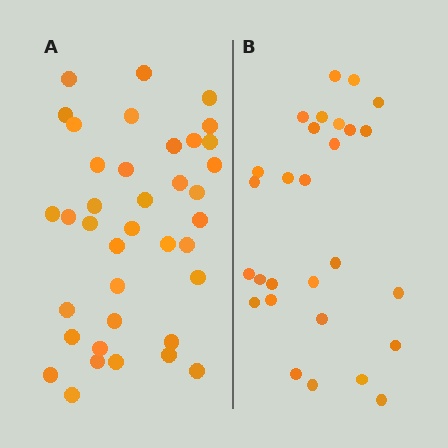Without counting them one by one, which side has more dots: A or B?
Region A (the left region) has more dots.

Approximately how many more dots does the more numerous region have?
Region A has roughly 10 or so more dots than region B.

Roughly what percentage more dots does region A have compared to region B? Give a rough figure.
About 35% more.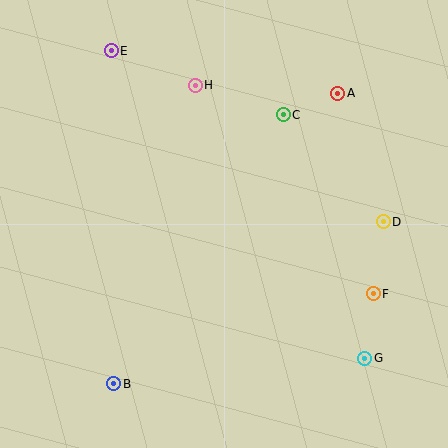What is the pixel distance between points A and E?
The distance between A and E is 230 pixels.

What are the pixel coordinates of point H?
Point H is at (195, 85).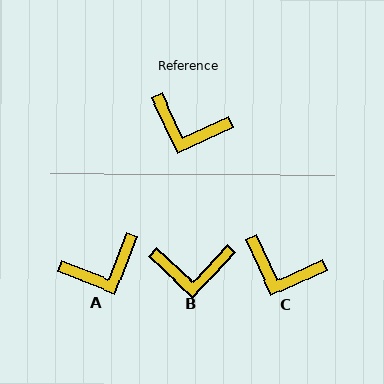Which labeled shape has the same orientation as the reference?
C.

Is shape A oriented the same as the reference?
No, it is off by about 44 degrees.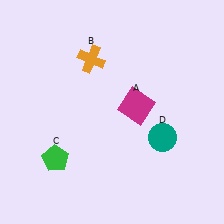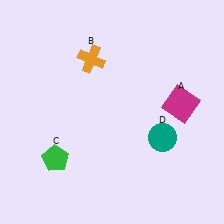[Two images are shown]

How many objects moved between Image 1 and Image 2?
1 object moved between the two images.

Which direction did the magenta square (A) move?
The magenta square (A) moved right.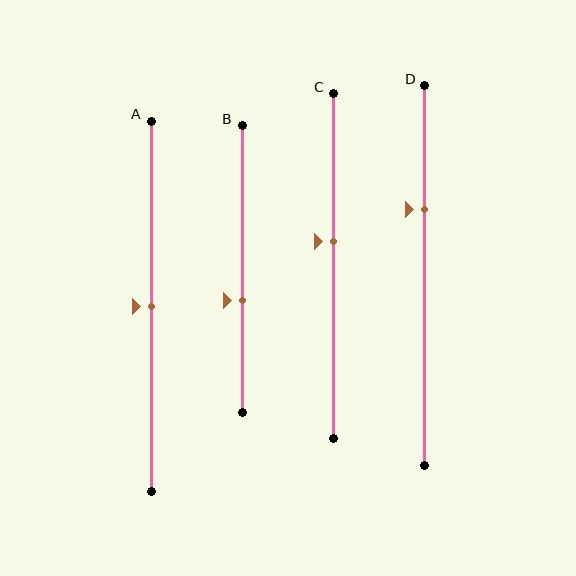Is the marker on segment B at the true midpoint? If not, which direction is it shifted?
No, the marker on segment B is shifted downward by about 11% of the segment length.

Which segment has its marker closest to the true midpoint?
Segment A has its marker closest to the true midpoint.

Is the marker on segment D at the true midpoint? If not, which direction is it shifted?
No, the marker on segment D is shifted upward by about 17% of the segment length.